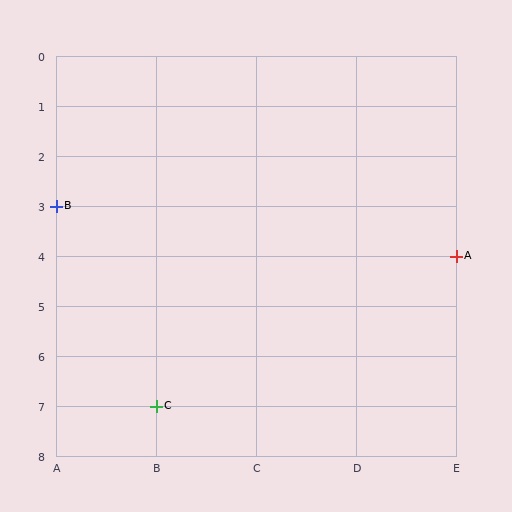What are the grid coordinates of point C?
Point C is at grid coordinates (B, 7).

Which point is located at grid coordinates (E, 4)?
Point A is at (E, 4).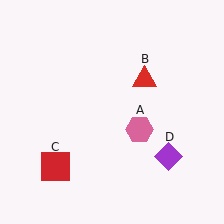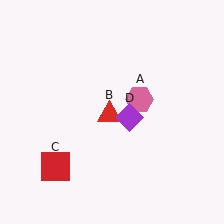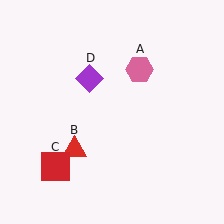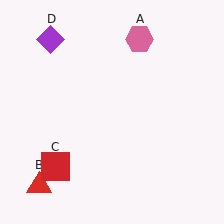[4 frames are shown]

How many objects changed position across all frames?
3 objects changed position: pink hexagon (object A), red triangle (object B), purple diamond (object D).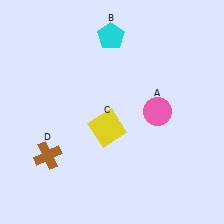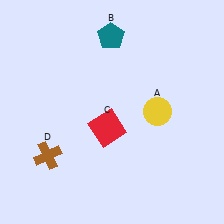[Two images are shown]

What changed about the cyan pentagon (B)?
In Image 1, B is cyan. In Image 2, it changed to teal.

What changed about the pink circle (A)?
In Image 1, A is pink. In Image 2, it changed to yellow.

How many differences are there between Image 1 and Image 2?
There are 3 differences between the two images.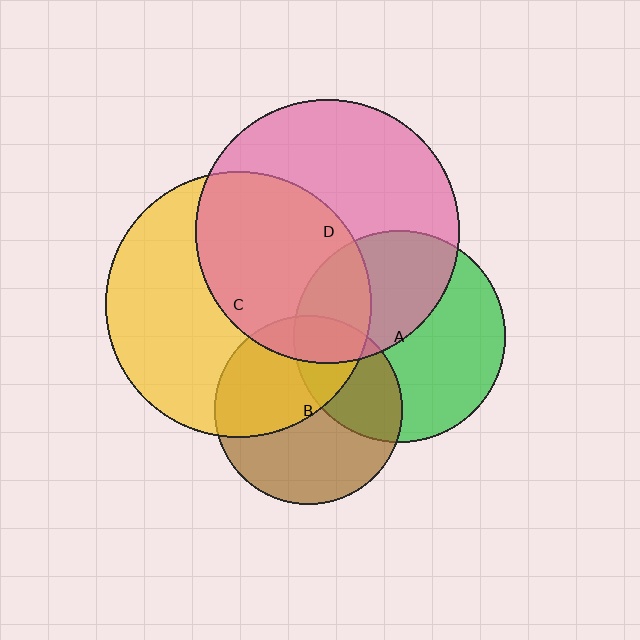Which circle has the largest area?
Circle C (yellow).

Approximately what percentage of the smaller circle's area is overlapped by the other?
Approximately 15%.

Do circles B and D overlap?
Yes.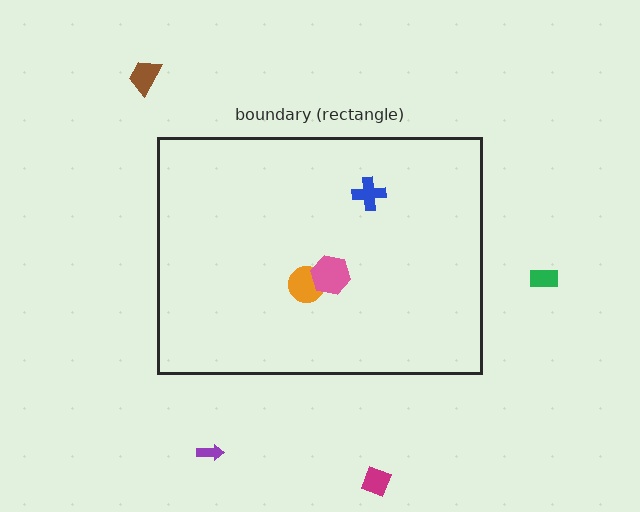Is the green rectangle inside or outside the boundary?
Outside.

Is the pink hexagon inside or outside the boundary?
Inside.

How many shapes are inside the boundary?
3 inside, 4 outside.